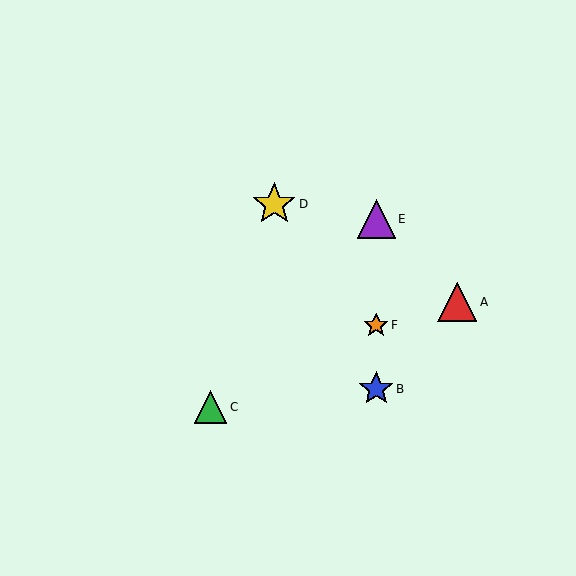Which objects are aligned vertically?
Objects B, E, F are aligned vertically.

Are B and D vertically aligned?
No, B is at x≈376 and D is at x≈274.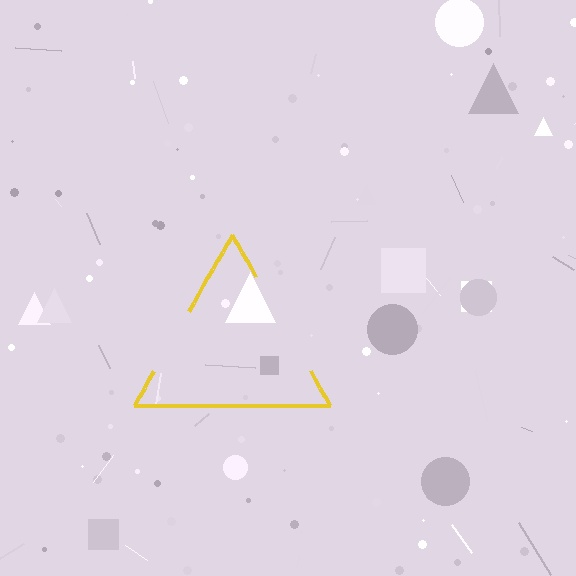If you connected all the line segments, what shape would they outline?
They would outline a triangle.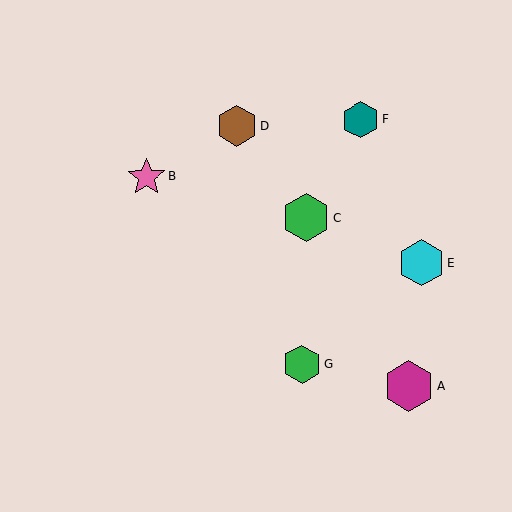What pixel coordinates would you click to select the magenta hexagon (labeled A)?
Click at (409, 386) to select the magenta hexagon A.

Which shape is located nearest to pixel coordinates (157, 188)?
The pink star (labeled B) at (146, 177) is nearest to that location.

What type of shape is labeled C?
Shape C is a green hexagon.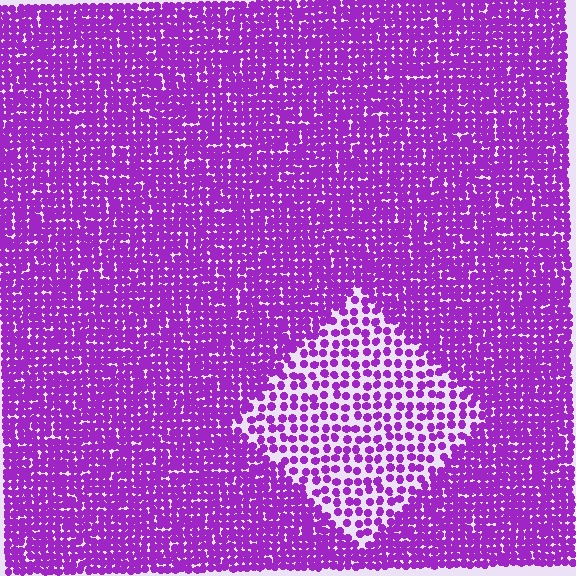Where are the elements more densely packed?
The elements are more densely packed outside the diamond boundary.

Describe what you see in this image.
The image contains small purple elements arranged at two different densities. A diamond-shaped region is visible where the elements are less densely packed than the surrounding area.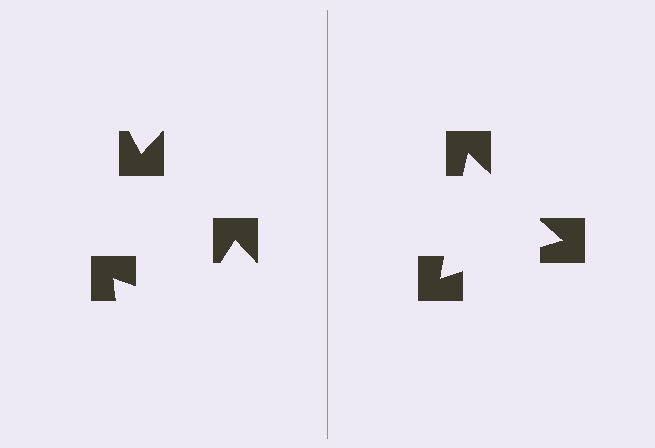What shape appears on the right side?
An illusory triangle.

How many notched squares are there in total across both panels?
6 — 3 on each side.